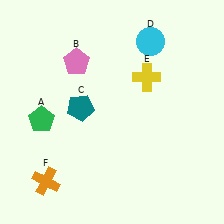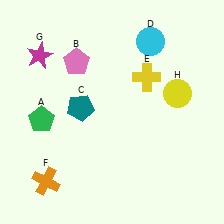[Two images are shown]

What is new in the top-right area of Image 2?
A yellow circle (H) was added in the top-right area of Image 2.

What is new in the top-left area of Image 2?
A magenta star (G) was added in the top-left area of Image 2.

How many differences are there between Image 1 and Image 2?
There are 2 differences between the two images.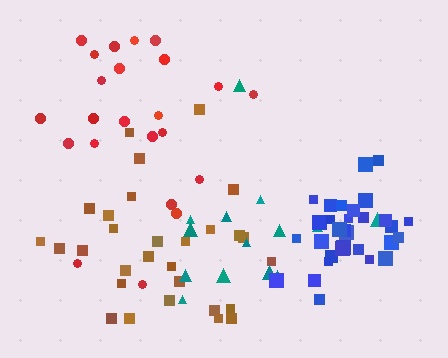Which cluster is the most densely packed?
Blue.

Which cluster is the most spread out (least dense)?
Teal.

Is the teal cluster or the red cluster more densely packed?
Red.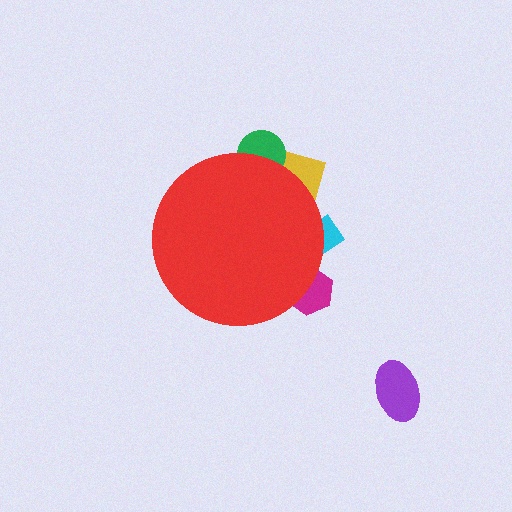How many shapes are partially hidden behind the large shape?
5 shapes are partially hidden.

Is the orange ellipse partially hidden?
Yes, the orange ellipse is partially hidden behind the red circle.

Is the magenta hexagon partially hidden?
Yes, the magenta hexagon is partially hidden behind the red circle.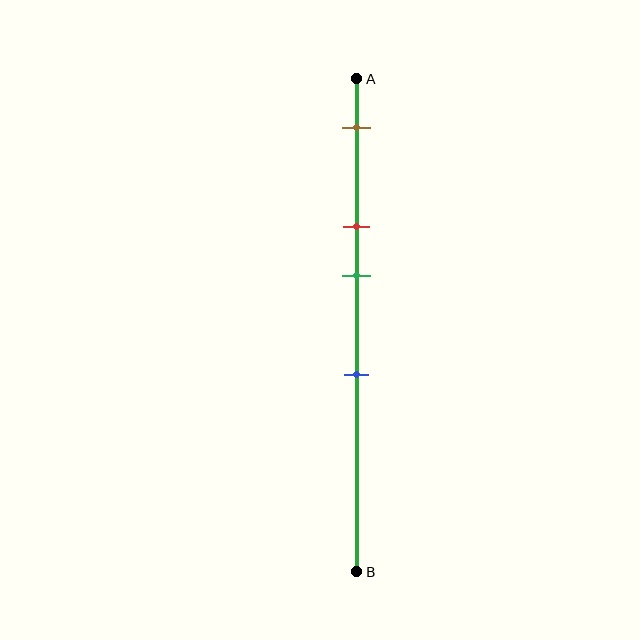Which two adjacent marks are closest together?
The red and green marks are the closest adjacent pair.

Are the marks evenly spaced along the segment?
No, the marks are not evenly spaced.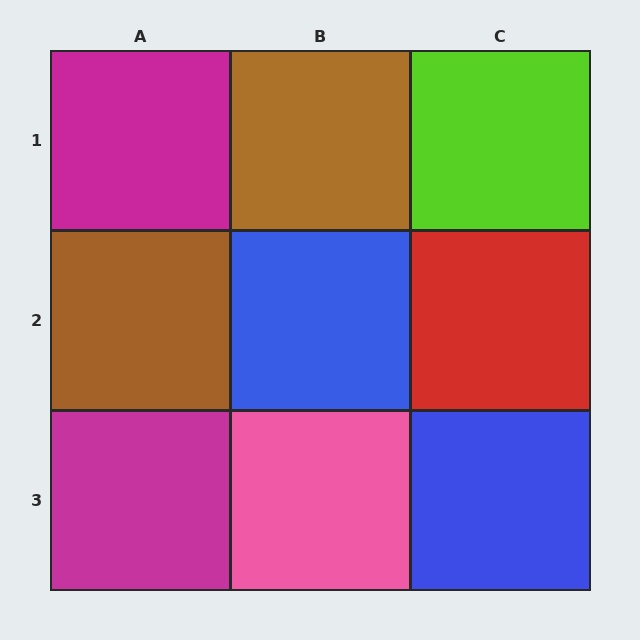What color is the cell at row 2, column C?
Red.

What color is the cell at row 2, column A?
Brown.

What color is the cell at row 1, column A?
Magenta.